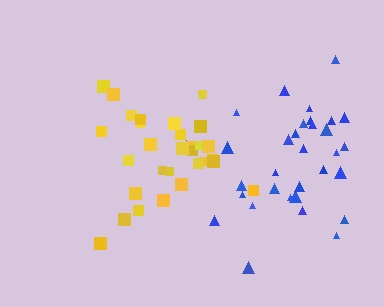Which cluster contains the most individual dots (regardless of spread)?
Blue (32).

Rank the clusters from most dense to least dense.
yellow, blue.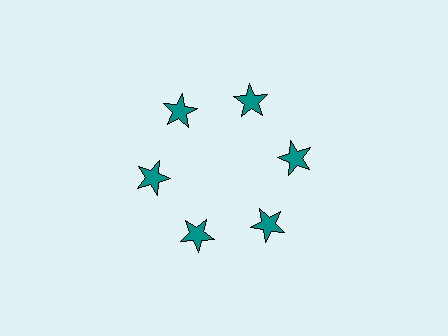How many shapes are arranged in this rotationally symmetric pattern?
There are 6 shapes, arranged in 6 groups of 1.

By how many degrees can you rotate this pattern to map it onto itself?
The pattern maps onto itself every 60 degrees of rotation.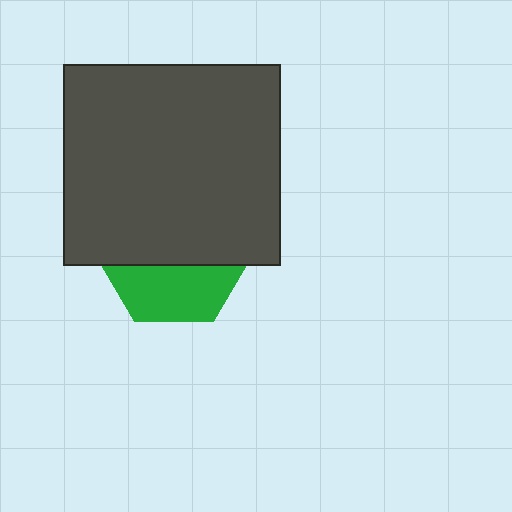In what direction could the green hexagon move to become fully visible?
The green hexagon could move down. That would shift it out from behind the dark gray rectangle entirely.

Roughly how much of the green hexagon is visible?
A small part of it is visible (roughly 38%).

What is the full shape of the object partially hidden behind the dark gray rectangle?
The partially hidden object is a green hexagon.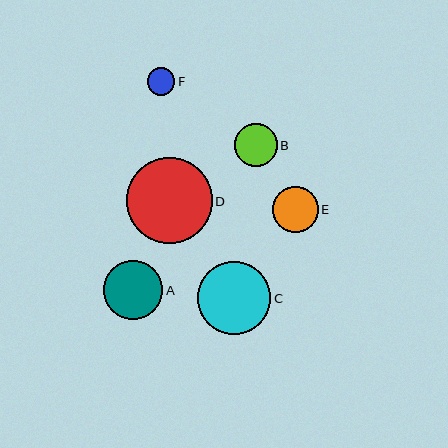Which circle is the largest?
Circle D is the largest with a size of approximately 86 pixels.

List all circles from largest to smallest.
From largest to smallest: D, C, A, E, B, F.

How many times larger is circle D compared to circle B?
Circle D is approximately 2.0 times the size of circle B.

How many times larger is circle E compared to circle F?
Circle E is approximately 1.7 times the size of circle F.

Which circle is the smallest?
Circle F is the smallest with a size of approximately 28 pixels.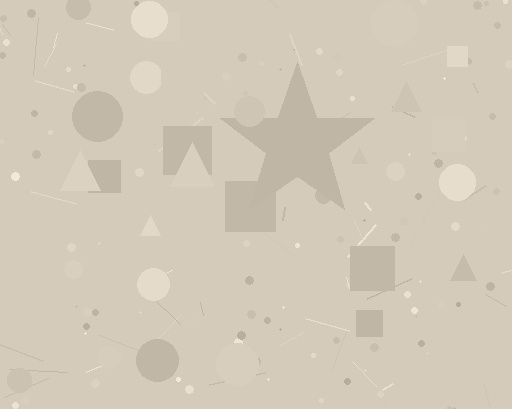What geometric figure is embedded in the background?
A star is embedded in the background.